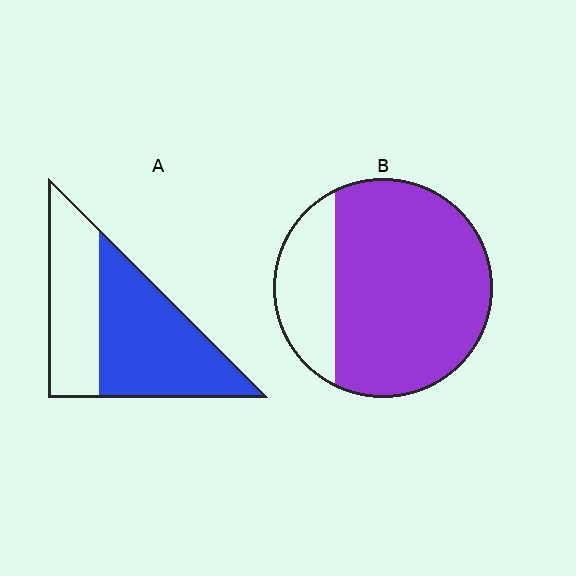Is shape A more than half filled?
Yes.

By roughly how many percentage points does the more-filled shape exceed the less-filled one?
By roughly 20 percentage points (B over A).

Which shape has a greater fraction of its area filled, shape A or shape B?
Shape B.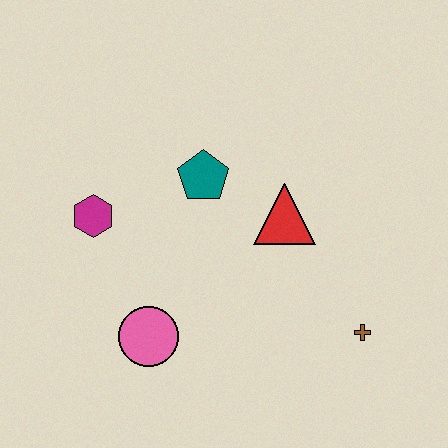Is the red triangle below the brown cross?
No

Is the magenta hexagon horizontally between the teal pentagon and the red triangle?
No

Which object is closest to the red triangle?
The teal pentagon is closest to the red triangle.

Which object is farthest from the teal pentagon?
The brown cross is farthest from the teal pentagon.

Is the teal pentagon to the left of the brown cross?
Yes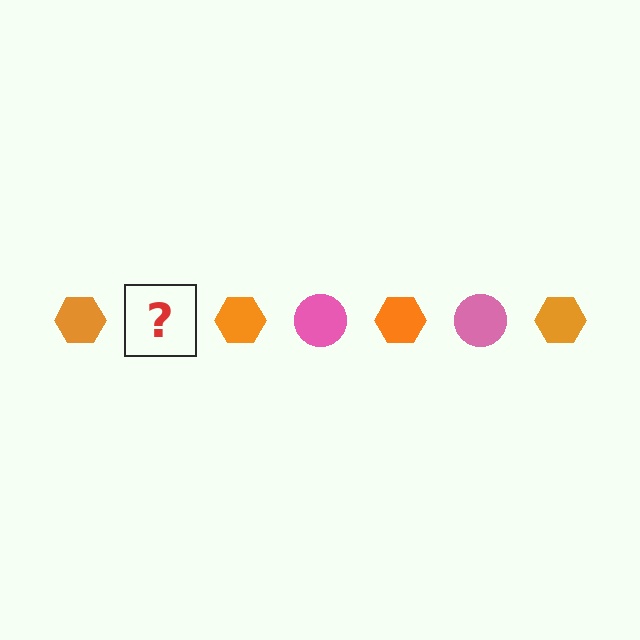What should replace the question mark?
The question mark should be replaced with a pink circle.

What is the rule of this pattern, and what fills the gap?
The rule is that the pattern alternates between orange hexagon and pink circle. The gap should be filled with a pink circle.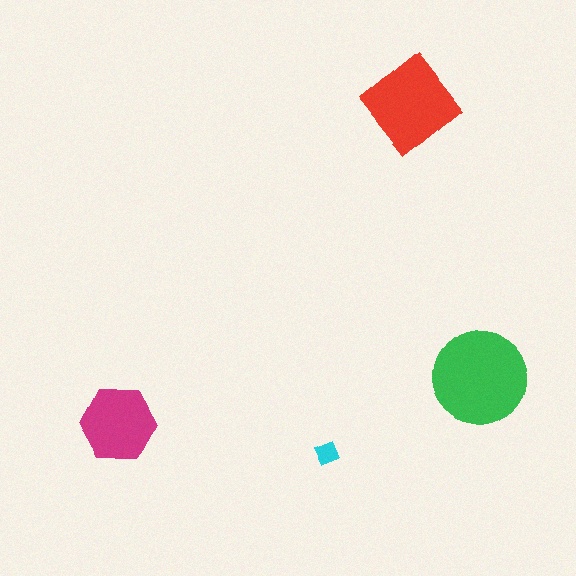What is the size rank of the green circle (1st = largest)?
1st.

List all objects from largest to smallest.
The green circle, the red diamond, the magenta hexagon, the cyan diamond.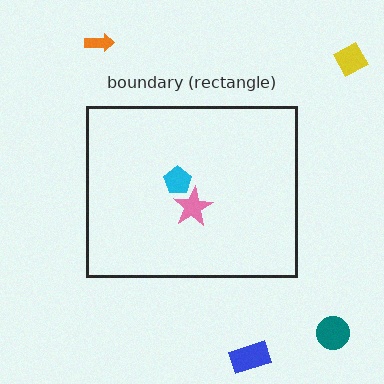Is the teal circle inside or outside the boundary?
Outside.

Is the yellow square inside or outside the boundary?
Outside.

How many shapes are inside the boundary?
2 inside, 4 outside.